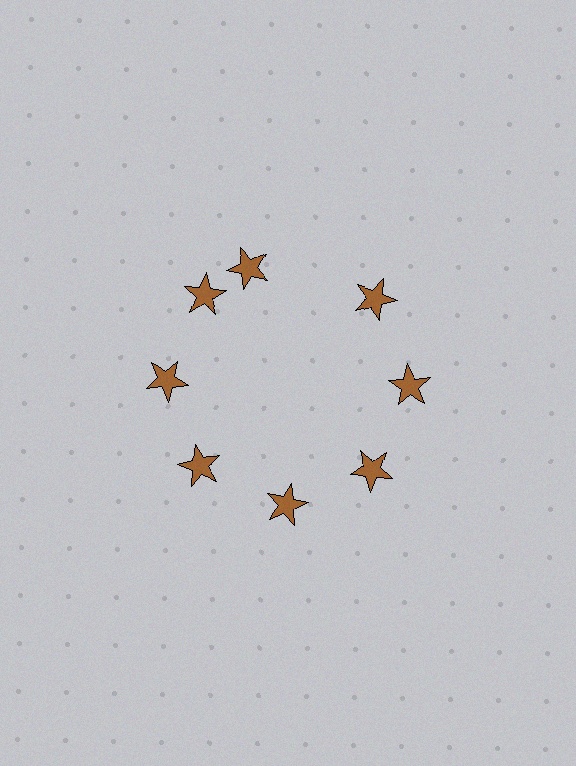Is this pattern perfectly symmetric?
No. The 8 brown stars are arranged in a ring, but one element near the 12 o'clock position is rotated out of alignment along the ring, breaking the 8-fold rotational symmetry.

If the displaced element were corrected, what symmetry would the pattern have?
It would have 8-fold rotational symmetry — the pattern would map onto itself every 45 degrees.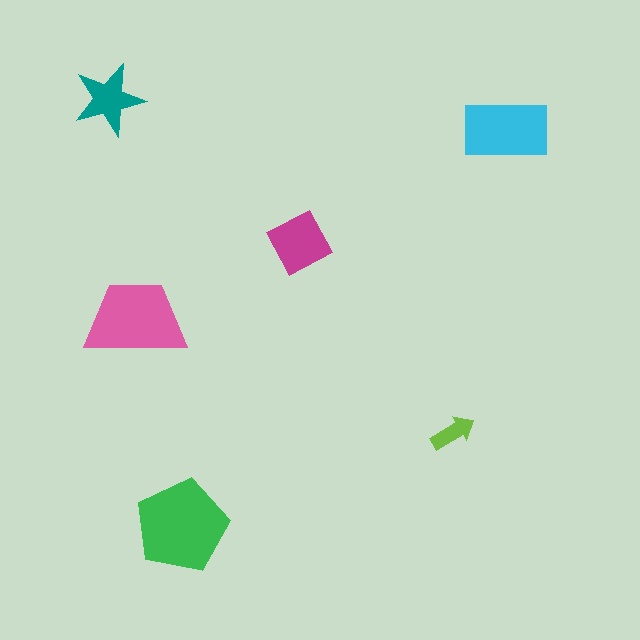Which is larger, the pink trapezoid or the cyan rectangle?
The pink trapezoid.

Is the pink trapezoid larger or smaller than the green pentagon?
Smaller.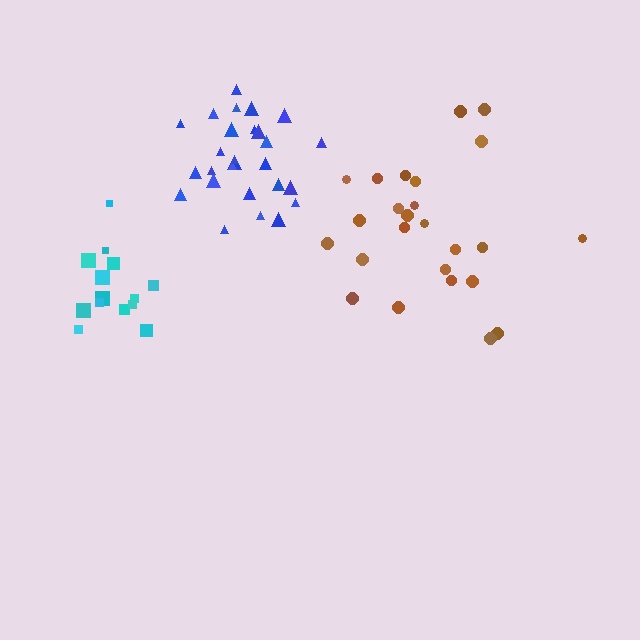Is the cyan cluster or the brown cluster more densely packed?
Cyan.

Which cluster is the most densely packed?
Blue.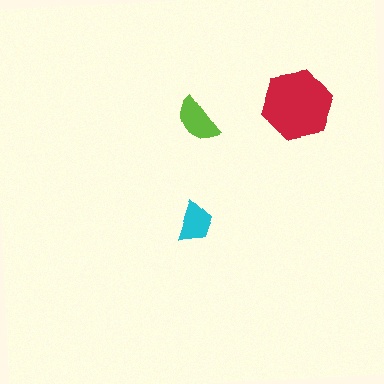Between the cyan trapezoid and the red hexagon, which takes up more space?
The red hexagon.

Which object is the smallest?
The cyan trapezoid.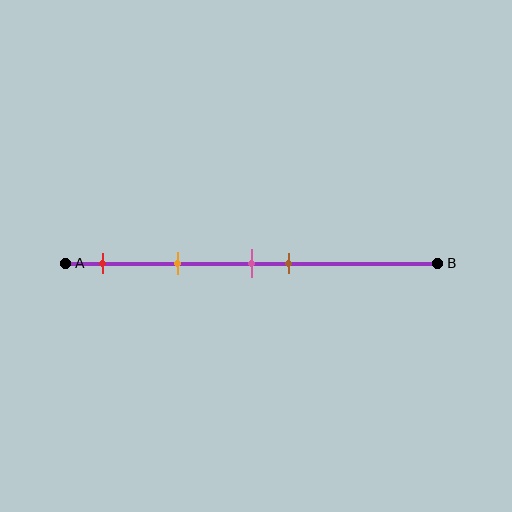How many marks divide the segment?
There are 4 marks dividing the segment.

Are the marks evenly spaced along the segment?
No, the marks are not evenly spaced.